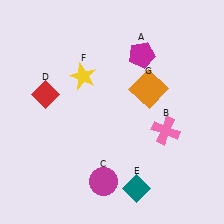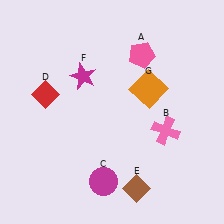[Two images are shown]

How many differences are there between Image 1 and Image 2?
There are 3 differences between the two images.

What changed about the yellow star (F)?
In Image 1, F is yellow. In Image 2, it changed to magenta.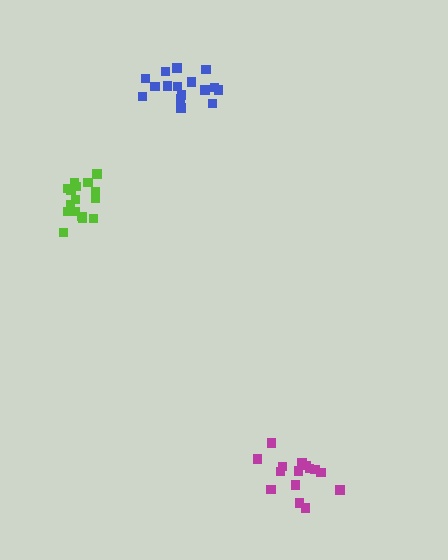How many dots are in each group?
Group 1: 16 dots, Group 2: 15 dots, Group 3: 16 dots (47 total).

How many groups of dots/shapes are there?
There are 3 groups.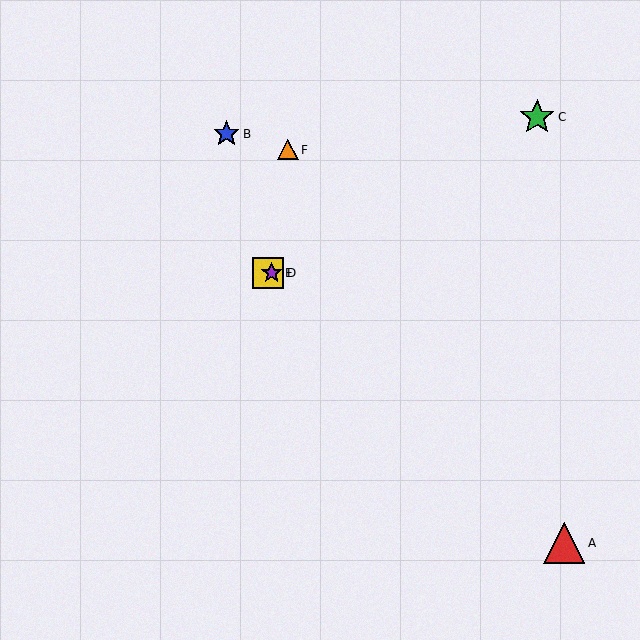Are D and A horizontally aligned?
No, D is at y≈273 and A is at y≈543.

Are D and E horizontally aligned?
Yes, both are at y≈273.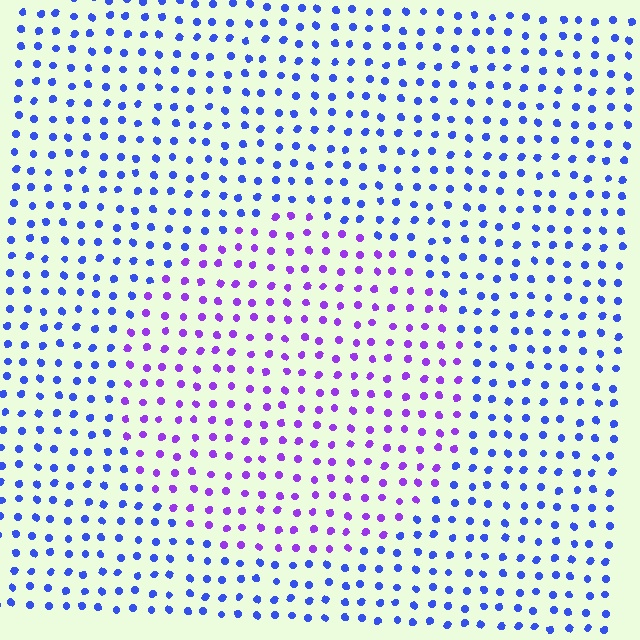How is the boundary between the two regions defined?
The boundary is defined purely by a slight shift in hue (about 43 degrees). Spacing, size, and orientation are identical on both sides.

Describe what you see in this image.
The image is filled with small blue elements in a uniform arrangement. A circle-shaped region is visible where the elements are tinted to a slightly different hue, forming a subtle color boundary.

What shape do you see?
I see a circle.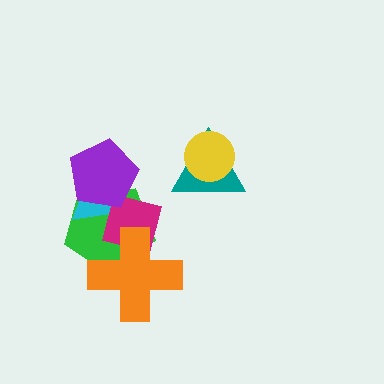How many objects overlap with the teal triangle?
1 object overlaps with the teal triangle.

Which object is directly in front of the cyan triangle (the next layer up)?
The magenta square is directly in front of the cyan triangle.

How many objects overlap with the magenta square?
4 objects overlap with the magenta square.